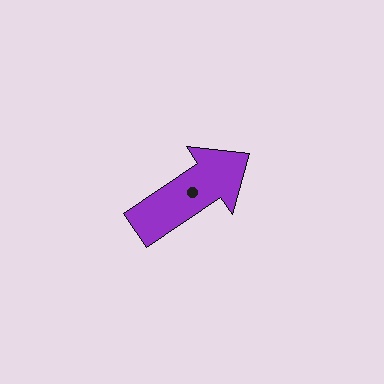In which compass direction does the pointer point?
Northeast.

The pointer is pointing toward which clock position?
Roughly 2 o'clock.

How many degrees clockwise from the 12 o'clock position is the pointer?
Approximately 56 degrees.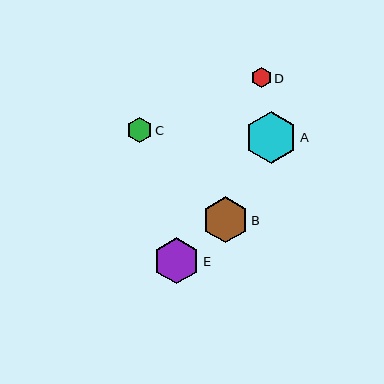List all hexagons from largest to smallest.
From largest to smallest: A, E, B, C, D.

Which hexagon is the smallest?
Hexagon D is the smallest with a size of approximately 20 pixels.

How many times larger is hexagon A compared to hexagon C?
Hexagon A is approximately 2.1 times the size of hexagon C.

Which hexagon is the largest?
Hexagon A is the largest with a size of approximately 52 pixels.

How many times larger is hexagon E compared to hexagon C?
Hexagon E is approximately 1.9 times the size of hexagon C.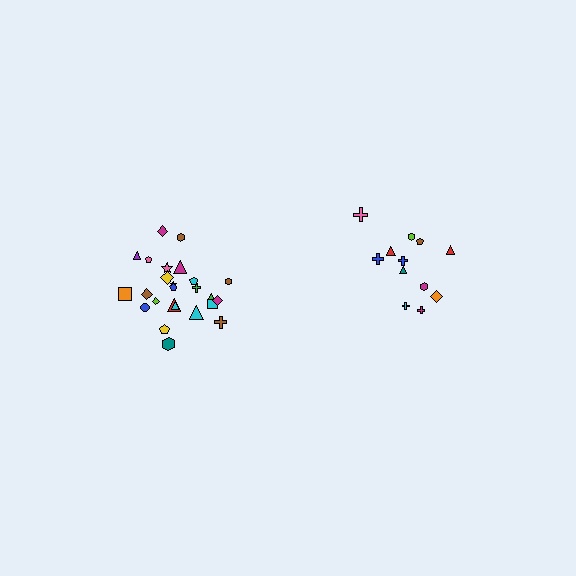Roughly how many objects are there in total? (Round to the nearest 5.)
Roughly 35 objects in total.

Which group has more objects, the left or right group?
The left group.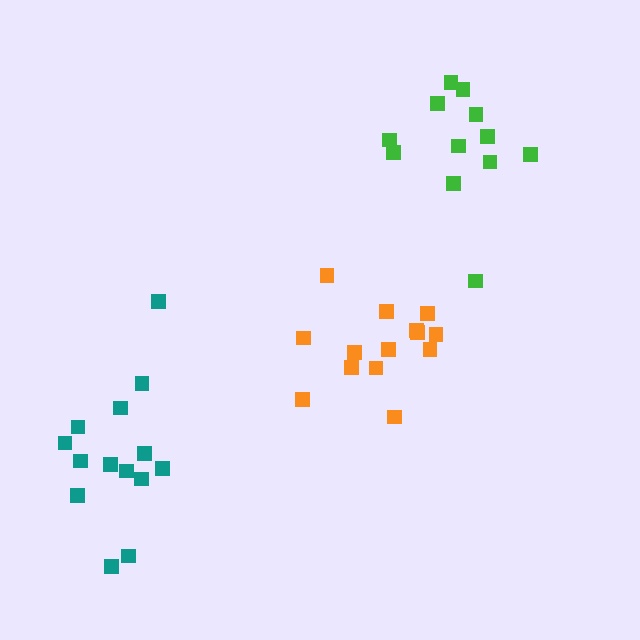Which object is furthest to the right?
The green cluster is rightmost.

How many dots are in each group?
Group 1: 14 dots, Group 2: 12 dots, Group 3: 14 dots (40 total).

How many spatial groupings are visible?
There are 3 spatial groupings.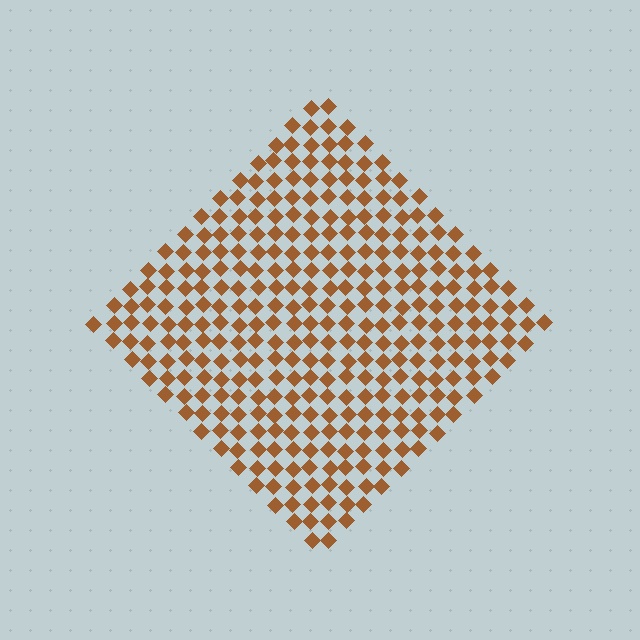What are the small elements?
The small elements are diamonds.